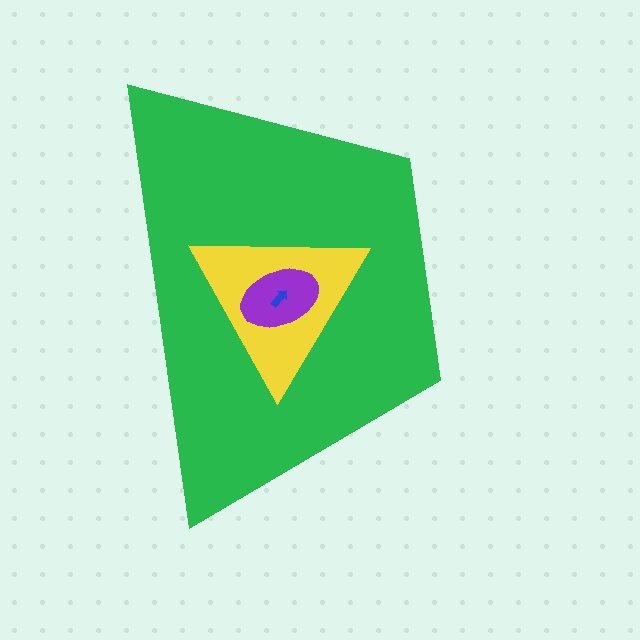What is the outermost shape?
The green trapezoid.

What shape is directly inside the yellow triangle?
The purple ellipse.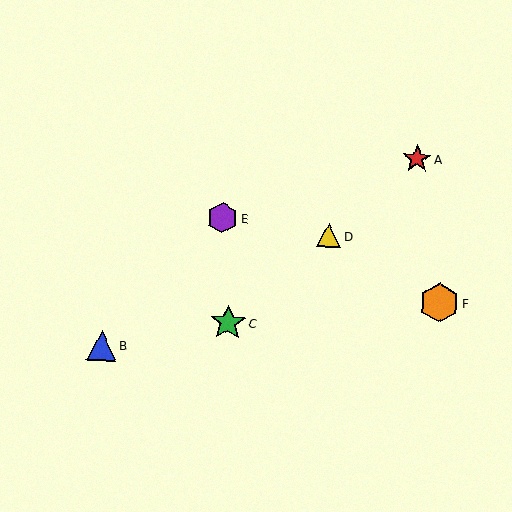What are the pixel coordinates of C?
Object C is at (228, 323).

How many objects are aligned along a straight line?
3 objects (A, C, D) are aligned along a straight line.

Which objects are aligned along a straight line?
Objects A, C, D are aligned along a straight line.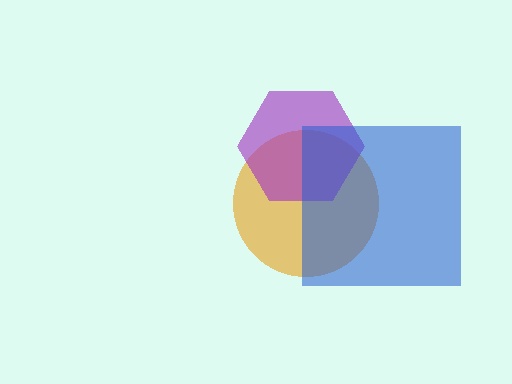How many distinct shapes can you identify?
There are 3 distinct shapes: an orange circle, a purple hexagon, a blue square.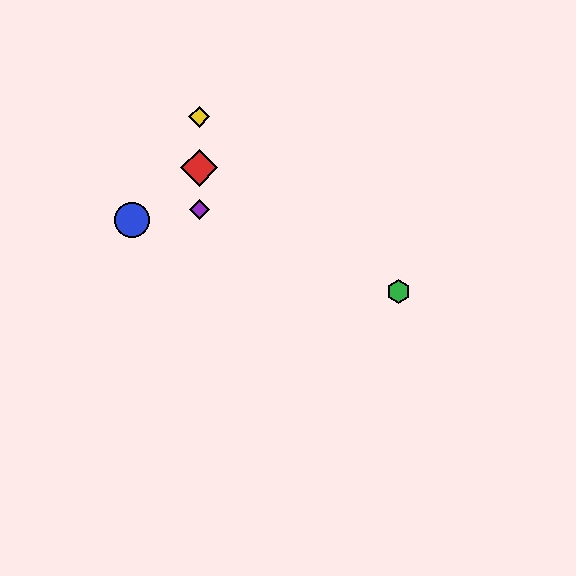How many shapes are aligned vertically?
3 shapes (the red diamond, the yellow diamond, the purple diamond) are aligned vertically.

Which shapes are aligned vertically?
The red diamond, the yellow diamond, the purple diamond are aligned vertically.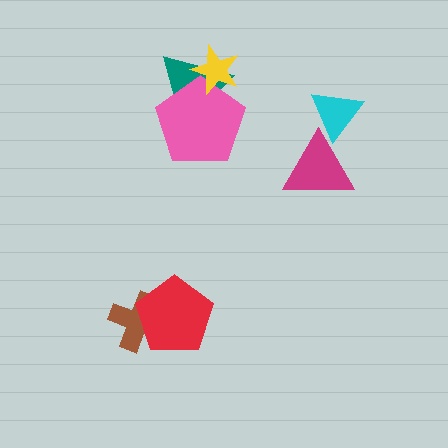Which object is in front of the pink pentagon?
The yellow star is in front of the pink pentagon.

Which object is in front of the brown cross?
The red pentagon is in front of the brown cross.